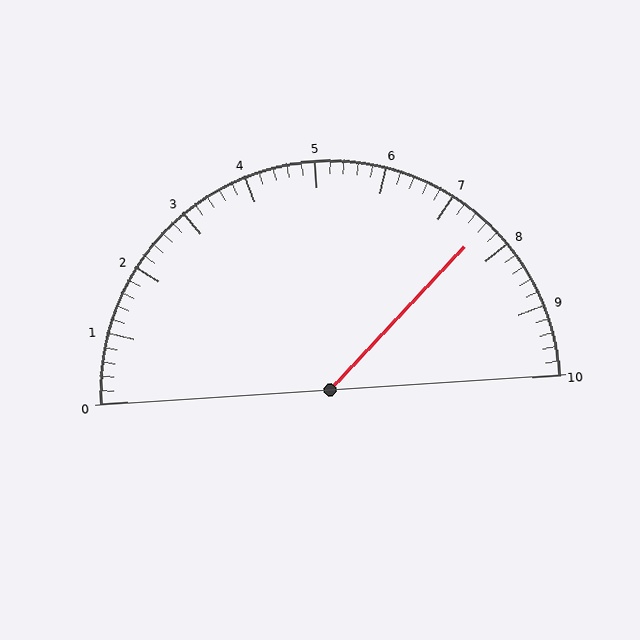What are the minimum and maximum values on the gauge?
The gauge ranges from 0 to 10.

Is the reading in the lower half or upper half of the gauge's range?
The reading is in the upper half of the range (0 to 10).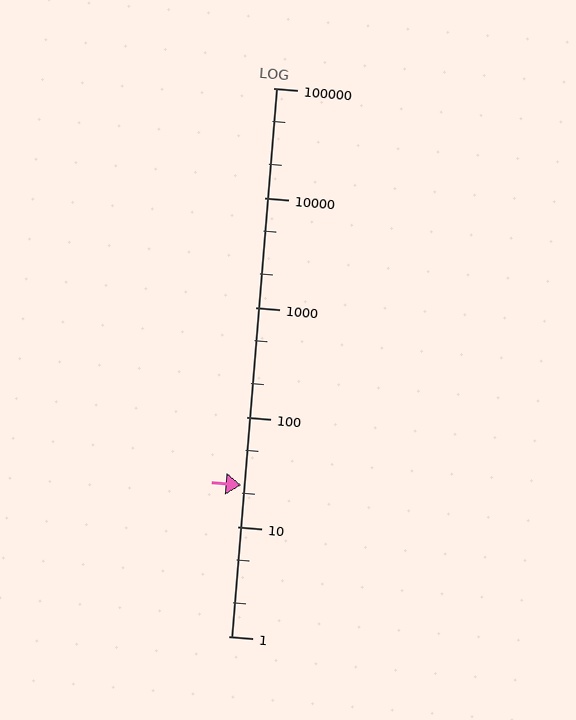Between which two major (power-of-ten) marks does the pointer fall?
The pointer is between 10 and 100.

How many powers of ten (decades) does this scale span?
The scale spans 5 decades, from 1 to 100000.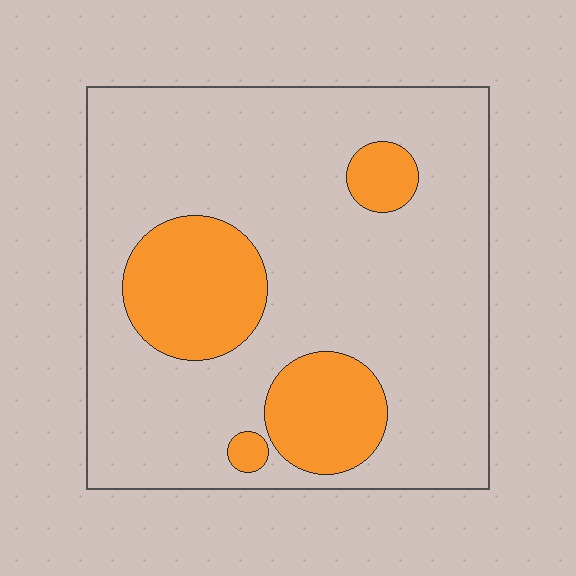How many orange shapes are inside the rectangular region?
4.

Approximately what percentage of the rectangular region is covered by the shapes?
Approximately 20%.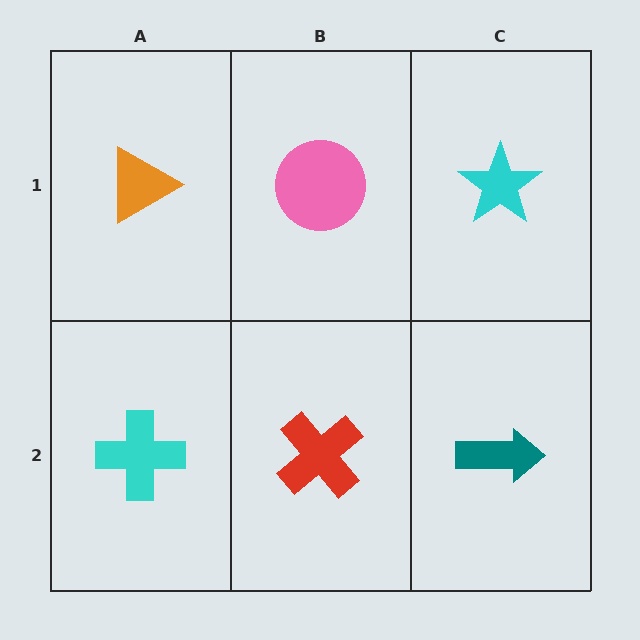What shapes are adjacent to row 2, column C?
A cyan star (row 1, column C), a red cross (row 2, column B).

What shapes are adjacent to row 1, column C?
A teal arrow (row 2, column C), a pink circle (row 1, column B).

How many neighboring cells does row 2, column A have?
2.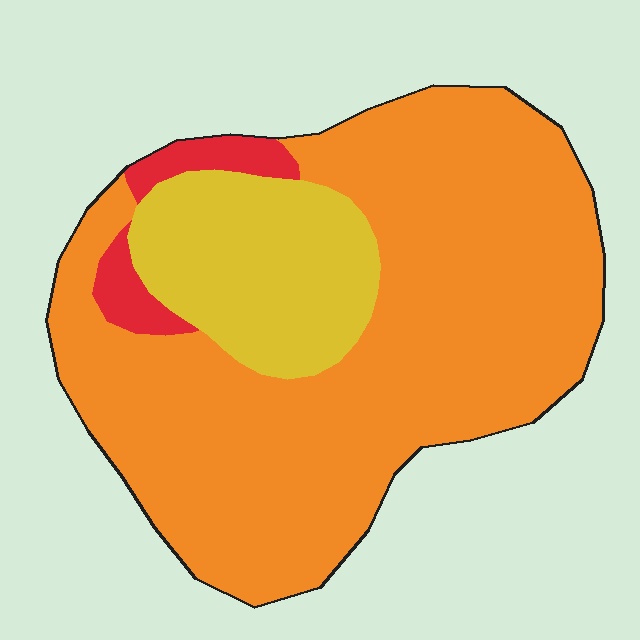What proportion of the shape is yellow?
Yellow covers roughly 20% of the shape.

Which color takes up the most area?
Orange, at roughly 75%.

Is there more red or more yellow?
Yellow.